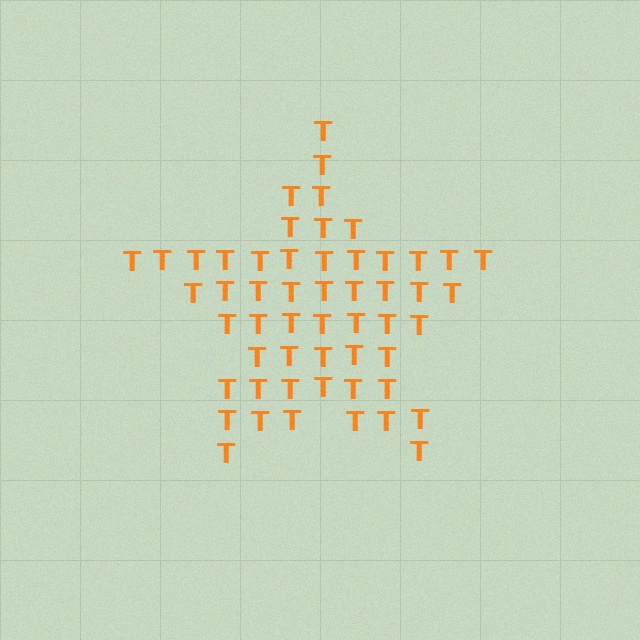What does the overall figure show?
The overall figure shows a star.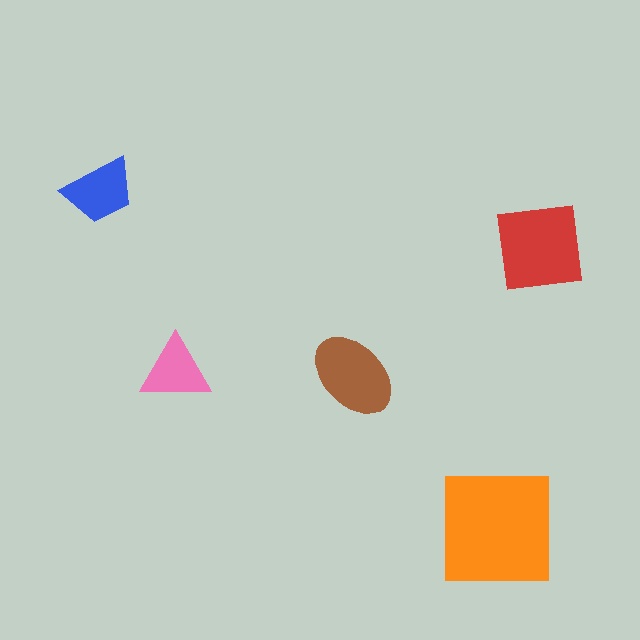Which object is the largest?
The orange square.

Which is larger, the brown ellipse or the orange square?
The orange square.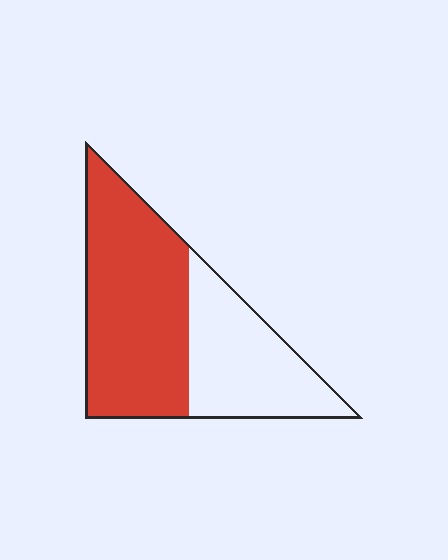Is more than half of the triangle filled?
Yes.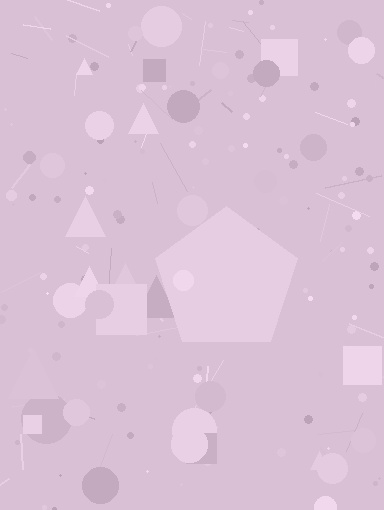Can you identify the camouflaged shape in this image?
The camouflaged shape is a pentagon.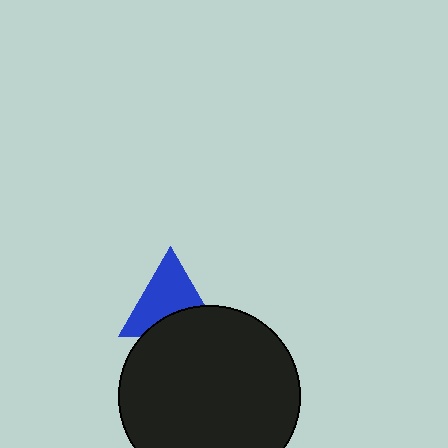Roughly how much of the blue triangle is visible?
About half of it is visible (roughly 65%).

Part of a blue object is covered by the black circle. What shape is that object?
It is a triangle.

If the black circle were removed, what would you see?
You would see the complete blue triangle.